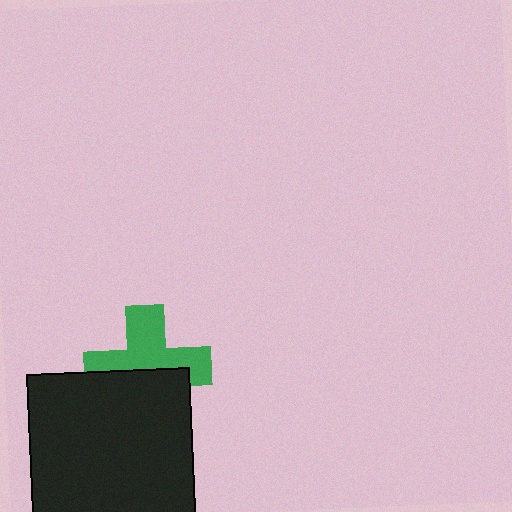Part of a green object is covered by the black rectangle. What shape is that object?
It is a cross.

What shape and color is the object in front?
The object in front is a black rectangle.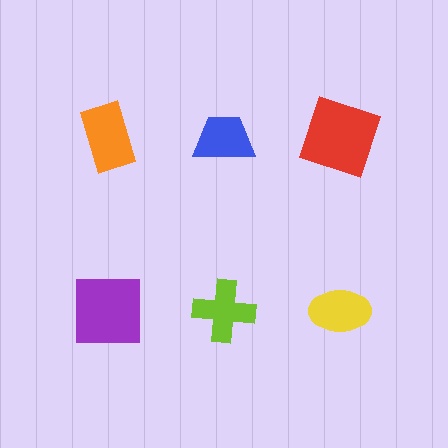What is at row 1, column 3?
A red square.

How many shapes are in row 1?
3 shapes.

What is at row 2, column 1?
A purple square.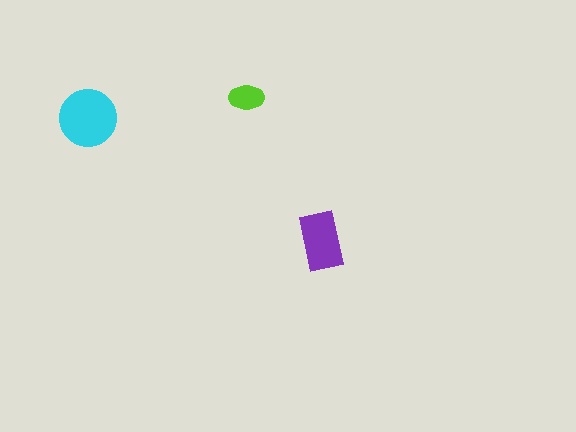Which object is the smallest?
The lime ellipse.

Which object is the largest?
The cyan circle.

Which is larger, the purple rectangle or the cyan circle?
The cyan circle.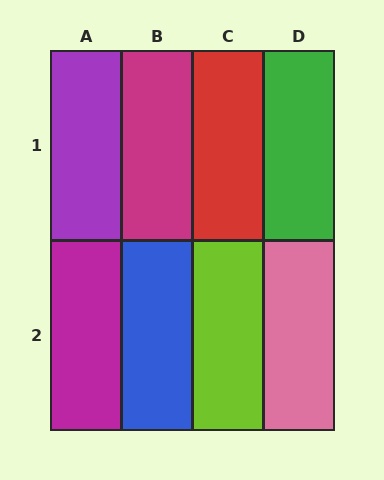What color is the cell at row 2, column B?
Blue.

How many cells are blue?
1 cell is blue.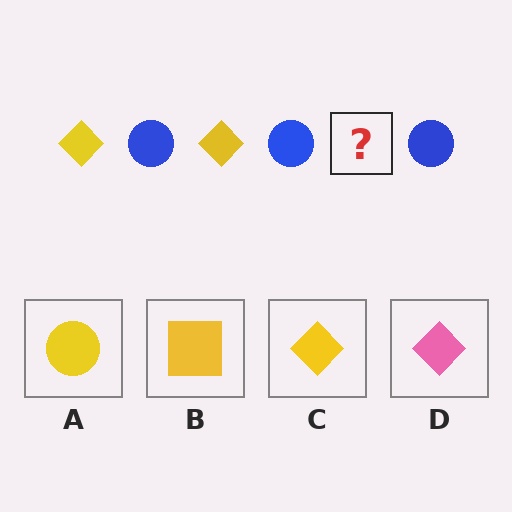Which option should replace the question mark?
Option C.